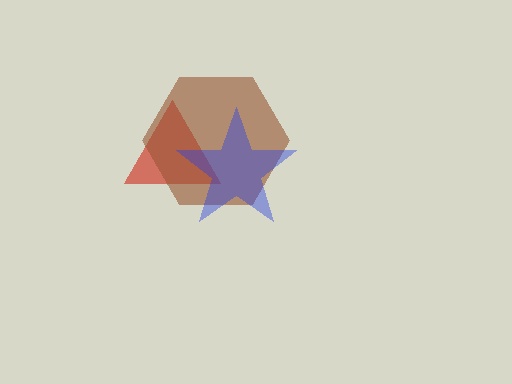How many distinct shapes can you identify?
There are 3 distinct shapes: a red triangle, a brown hexagon, a blue star.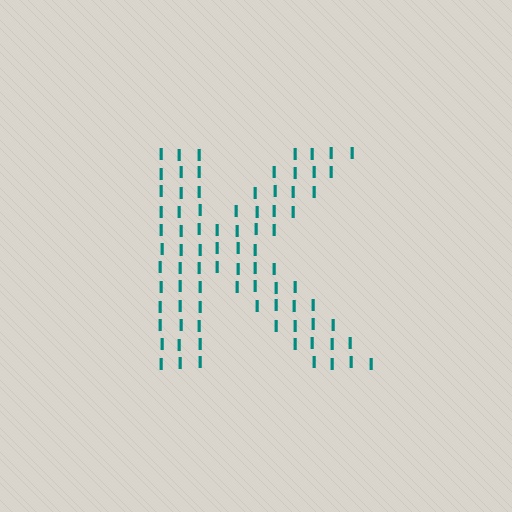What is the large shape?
The large shape is the letter K.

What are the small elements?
The small elements are letter I's.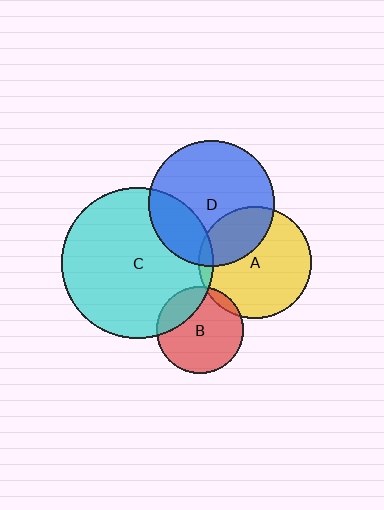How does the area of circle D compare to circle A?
Approximately 1.3 times.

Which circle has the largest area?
Circle C (cyan).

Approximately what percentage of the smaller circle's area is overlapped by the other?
Approximately 30%.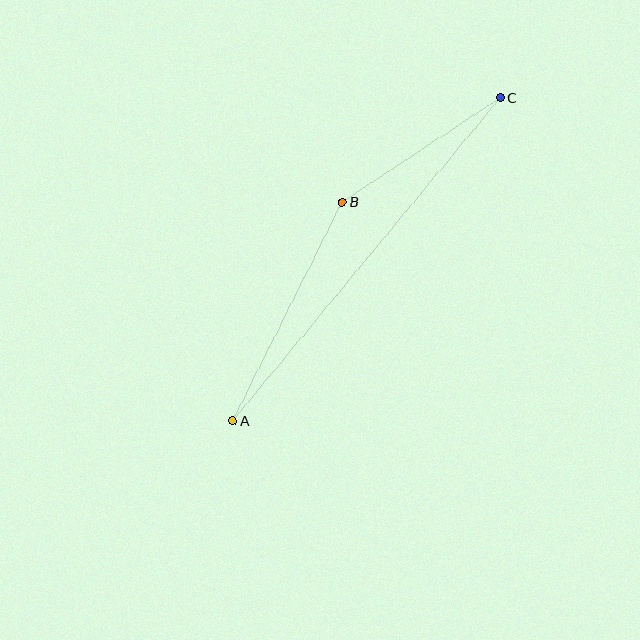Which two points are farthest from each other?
Points A and C are farthest from each other.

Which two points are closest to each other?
Points B and C are closest to each other.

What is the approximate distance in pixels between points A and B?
The distance between A and B is approximately 245 pixels.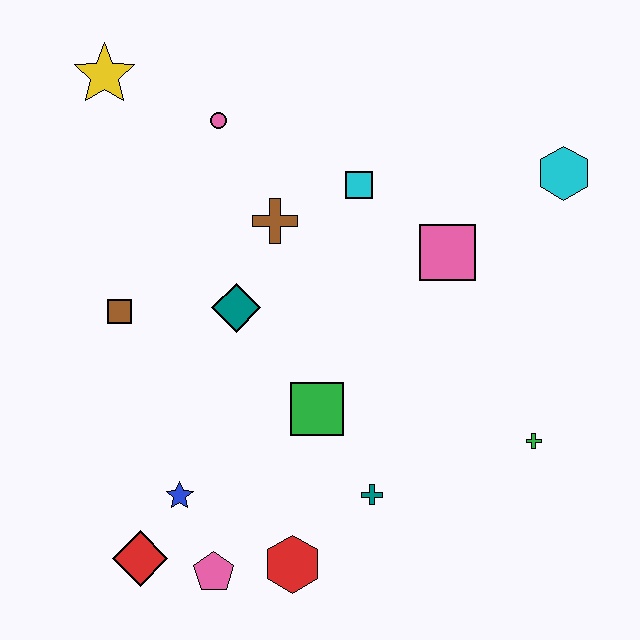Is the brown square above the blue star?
Yes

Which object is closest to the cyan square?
The brown cross is closest to the cyan square.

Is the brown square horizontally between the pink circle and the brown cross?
No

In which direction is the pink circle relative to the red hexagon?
The pink circle is above the red hexagon.